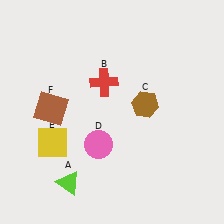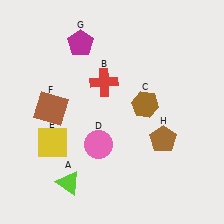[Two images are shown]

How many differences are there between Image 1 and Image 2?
There are 2 differences between the two images.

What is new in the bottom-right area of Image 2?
A brown pentagon (H) was added in the bottom-right area of Image 2.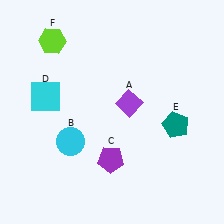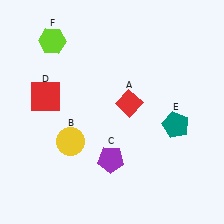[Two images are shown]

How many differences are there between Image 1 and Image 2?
There are 3 differences between the two images.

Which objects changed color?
A changed from purple to red. B changed from cyan to yellow. D changed from cyan to red.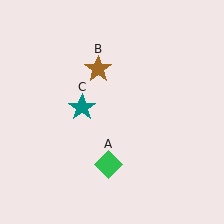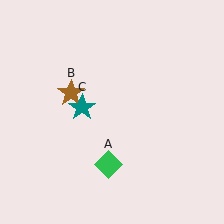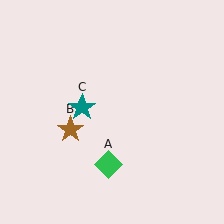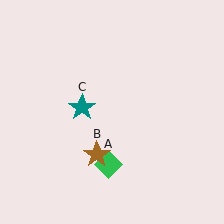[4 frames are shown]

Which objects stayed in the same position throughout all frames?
Green diamond (object A) and teal star (object C) remained stationary.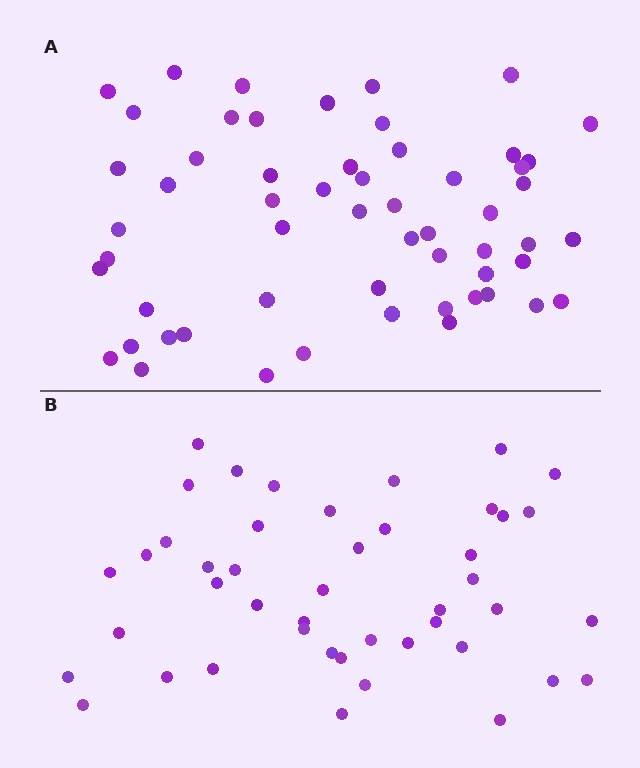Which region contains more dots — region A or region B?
Region A (the top region) has more dots.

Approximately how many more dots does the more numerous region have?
Region A has roughly 12 or so more dots than region B.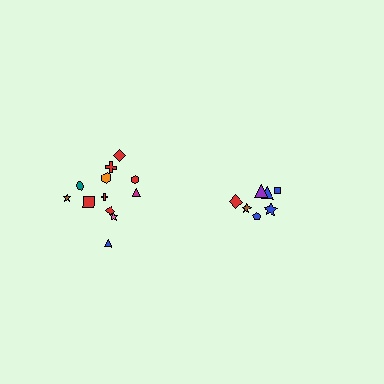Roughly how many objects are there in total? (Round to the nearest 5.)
Roughly 20 objects in total.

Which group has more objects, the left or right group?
The left group.